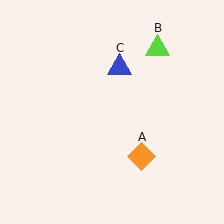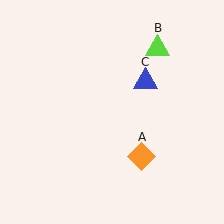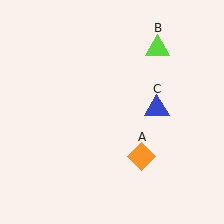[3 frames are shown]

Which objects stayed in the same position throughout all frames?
Orange diamond (object A) and lime triangle (object B) remained stationary.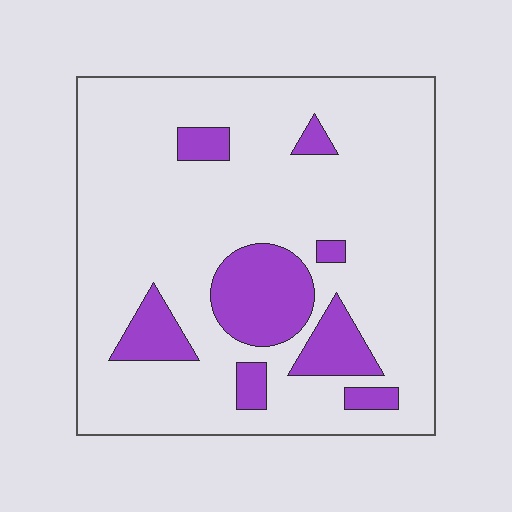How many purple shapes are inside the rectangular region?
8.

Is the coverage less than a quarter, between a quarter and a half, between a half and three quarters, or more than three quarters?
Less than a quarter.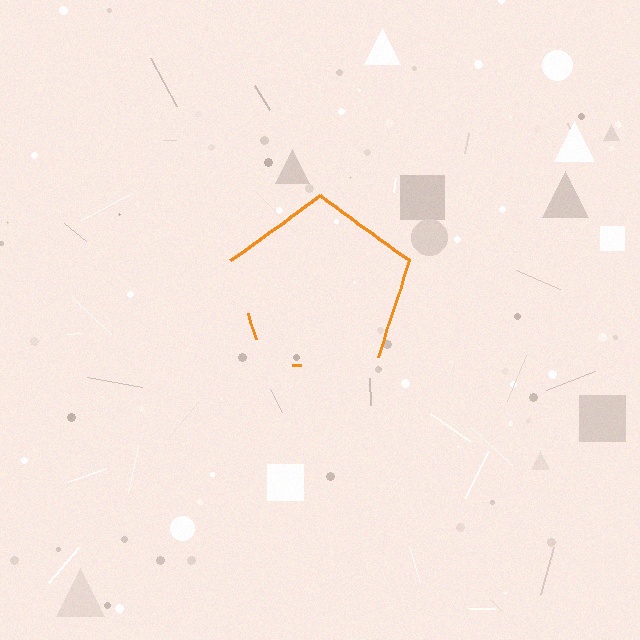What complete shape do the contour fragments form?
The contour fragments form a pentagon.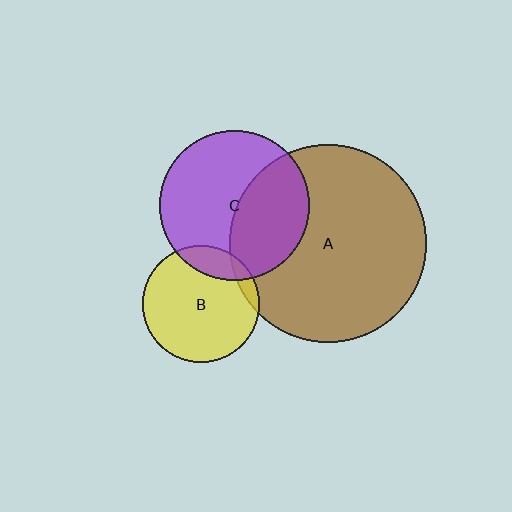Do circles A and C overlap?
Yes.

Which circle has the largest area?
Circle A (brown).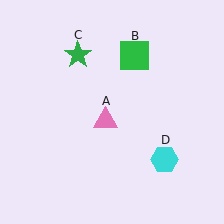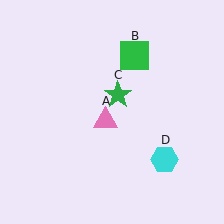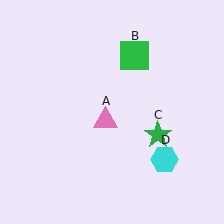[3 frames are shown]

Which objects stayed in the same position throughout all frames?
Pink triangle (object A) and green square (object B) and cyan hexagon (object D) remained stationary.